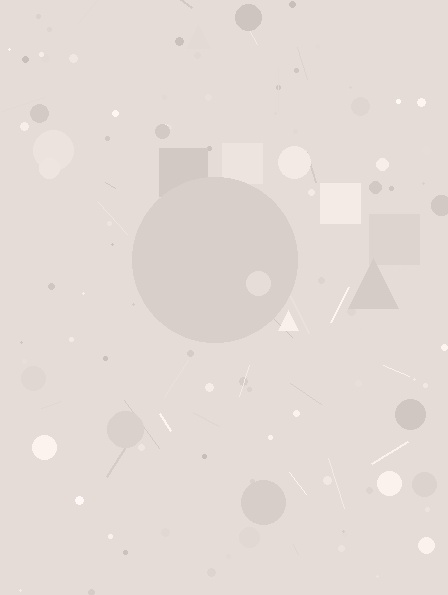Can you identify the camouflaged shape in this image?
The camouflaged shape is a circle.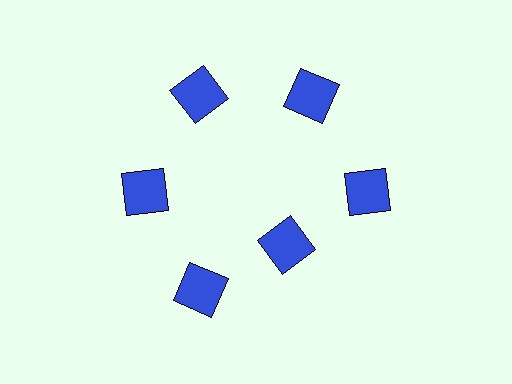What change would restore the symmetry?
The symmetry would be restored by moving it outward, back onto the ring so that all 6 squares sit at equal angles and equal distance from the center.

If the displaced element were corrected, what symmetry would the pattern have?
It would have 6-fold rotational symmetry — the pattern would map onto itself every 60 degrees.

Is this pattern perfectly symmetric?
No. The 6 blue squares are arranged in a ring, but one element near the 5 o'clock position is pulled inward toward the center, breaking the 6-fold rotational symmetry.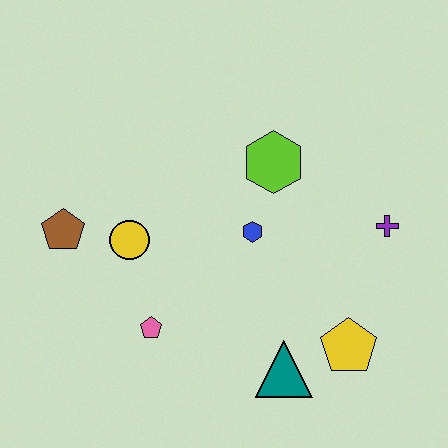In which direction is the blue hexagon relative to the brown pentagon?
The blue hexagon is to the right of the brown pentagon.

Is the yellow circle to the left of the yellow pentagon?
Yes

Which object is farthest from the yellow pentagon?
The brown pentagon is farthest from the yellow pentagon.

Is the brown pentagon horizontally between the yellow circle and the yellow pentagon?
No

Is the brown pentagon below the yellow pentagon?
No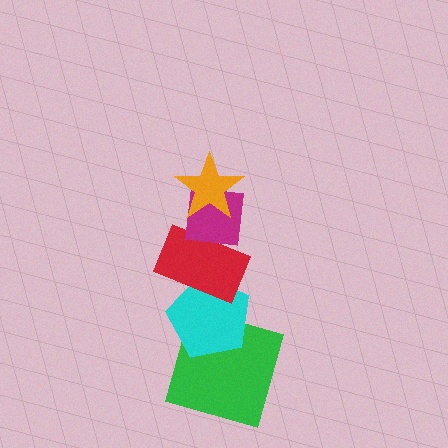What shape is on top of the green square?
The cyan pentagon is on top of the green square.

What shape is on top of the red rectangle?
The magenta square is on top of the red rectangle.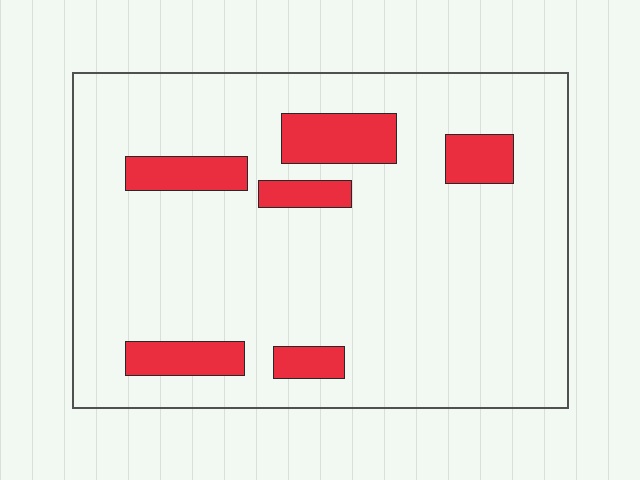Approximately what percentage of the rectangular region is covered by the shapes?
Approximately 15%.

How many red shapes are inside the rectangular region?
6.